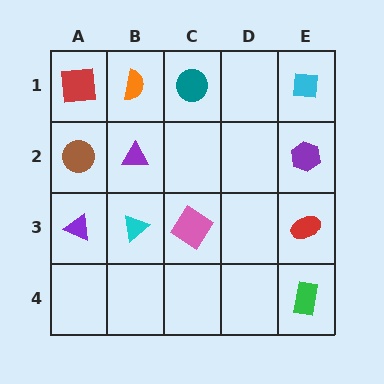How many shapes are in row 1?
4 shapes.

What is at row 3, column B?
A cyan triangle.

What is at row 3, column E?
A red ellipse.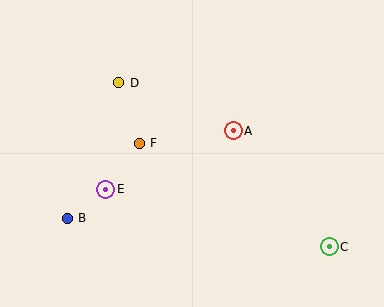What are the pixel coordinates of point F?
Point F is at (139, 143).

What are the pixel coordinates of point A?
Point A is at (233, 131).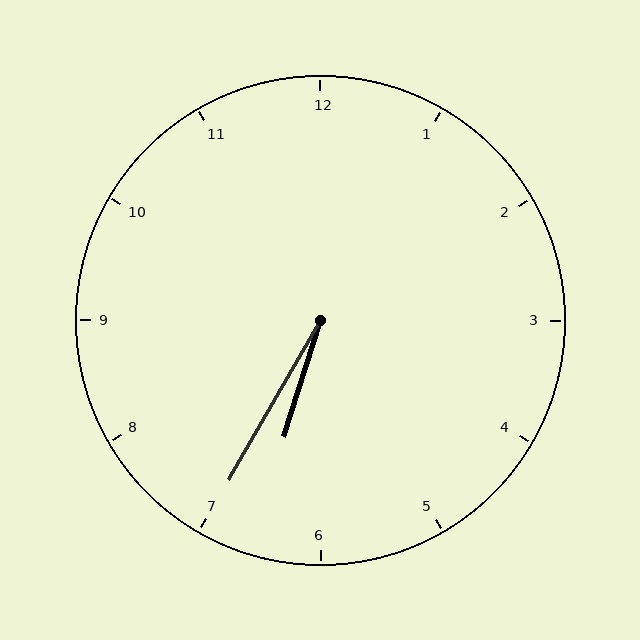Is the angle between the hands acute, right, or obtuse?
It is acute.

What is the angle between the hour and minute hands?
Approximately 12 degrees.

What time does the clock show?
6:35.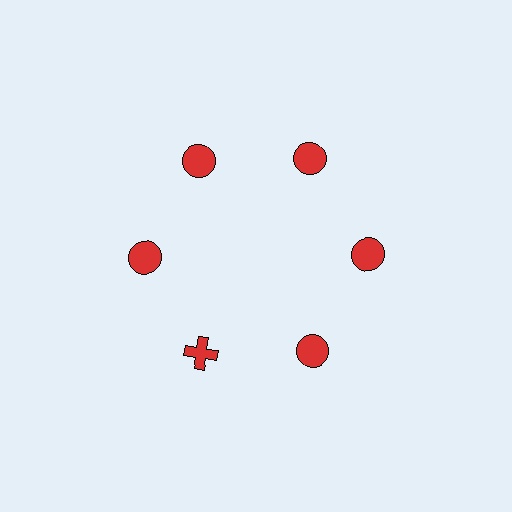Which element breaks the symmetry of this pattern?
The red cross at roughly the 7 o'clock position breaks the symmetry. All other shapes are red circles.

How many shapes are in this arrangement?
There are 6 shapes arranged in a ring pattern.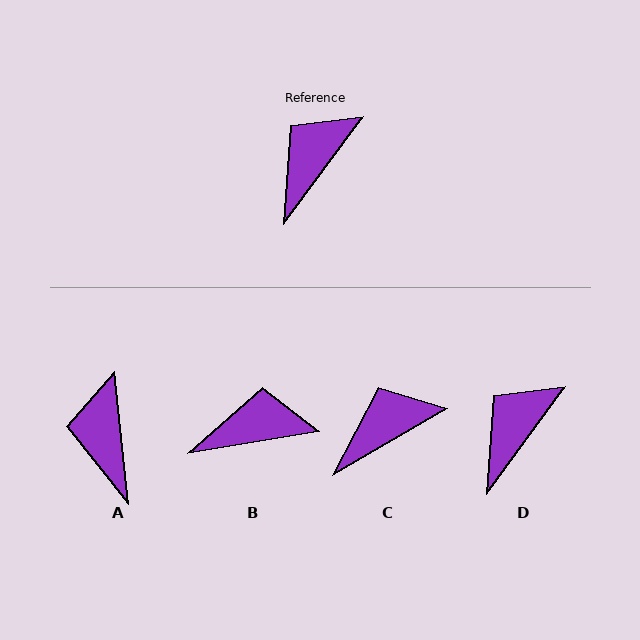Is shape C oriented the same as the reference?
No, it is off by about 23 degrees.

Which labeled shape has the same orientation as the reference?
D.